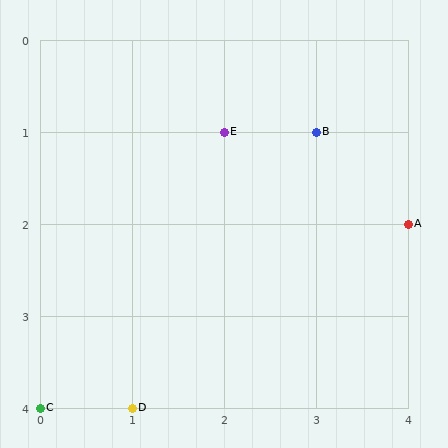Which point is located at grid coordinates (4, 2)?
Point A is at (4, 2).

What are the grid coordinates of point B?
Point B is at grid coordinates (3, 1).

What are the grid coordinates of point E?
Point E is at grid coordinates (2, 1).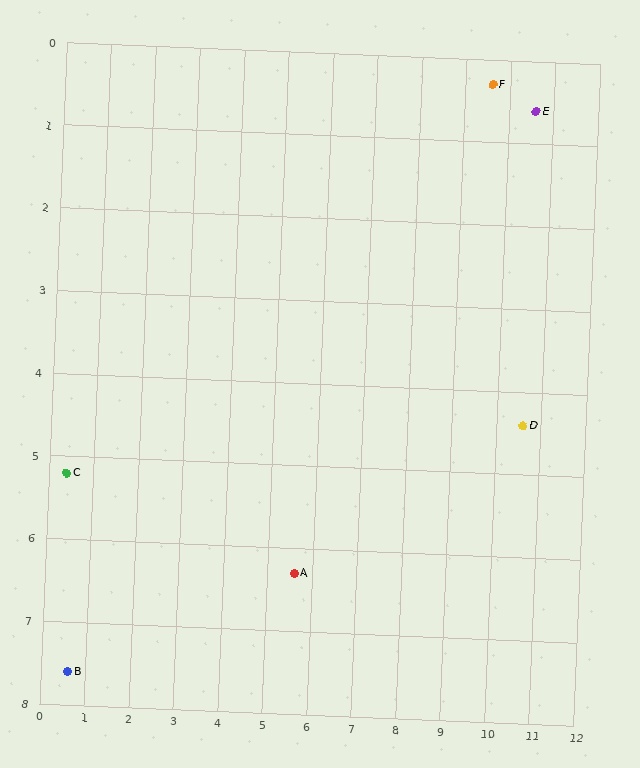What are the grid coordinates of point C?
Point C is at approximately (0.4, 5.2).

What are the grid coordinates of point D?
Point D is at approximately (10.6, 4.4).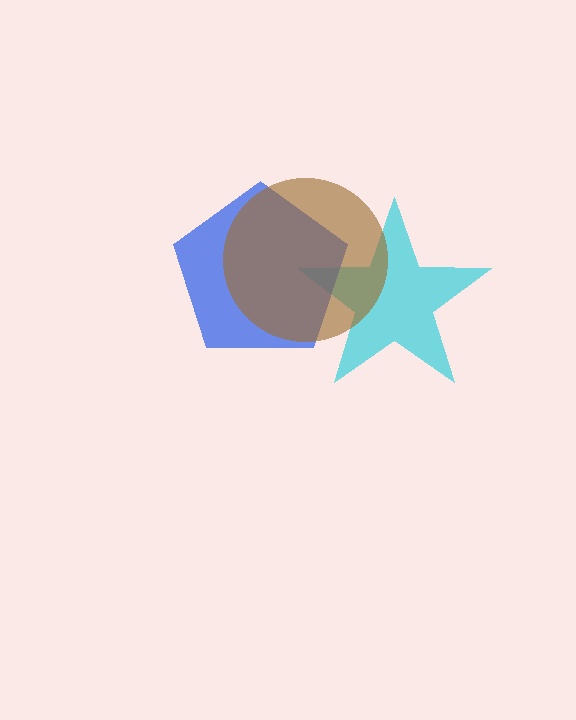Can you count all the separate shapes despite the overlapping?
Yes, there are 3 separate shapes.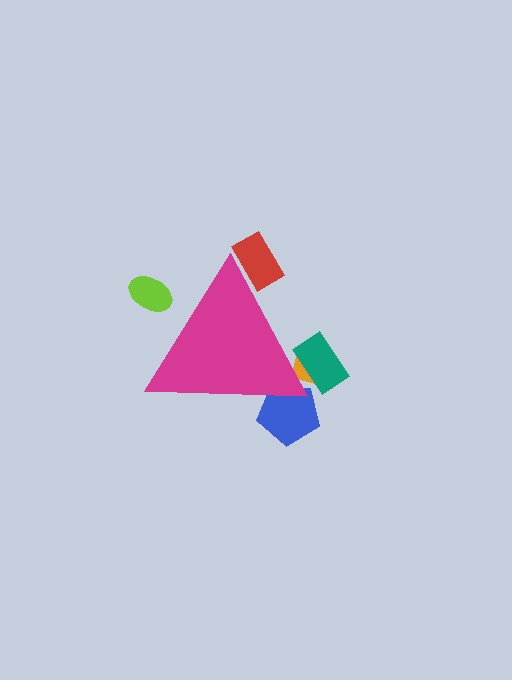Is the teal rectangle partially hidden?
Yes, the teal rectangle is partially hidden behind the magenta triangle.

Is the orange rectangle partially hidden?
Yes, the orange rectangle is partially hidden behind the magenta triangle.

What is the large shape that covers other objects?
A magenta triangle.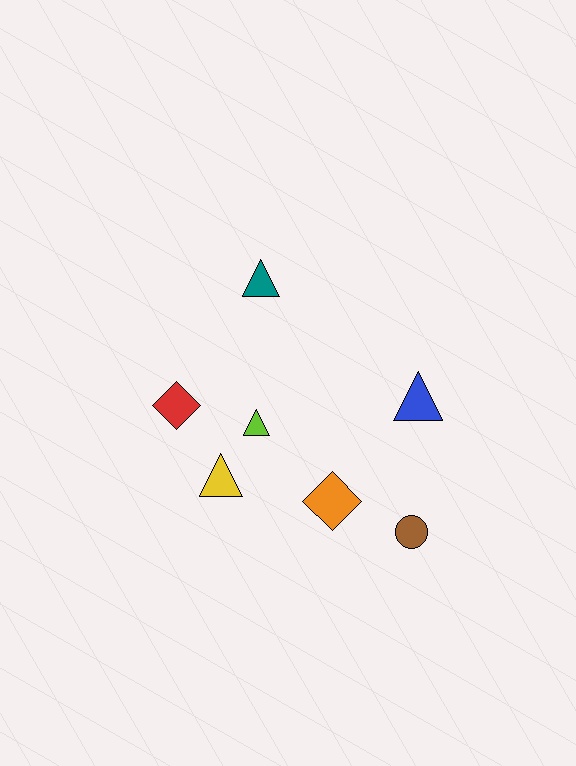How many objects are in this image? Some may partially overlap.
There are 7 objects.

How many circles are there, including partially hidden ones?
There is 1 circle.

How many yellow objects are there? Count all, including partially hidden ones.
There is 1 yellow object.